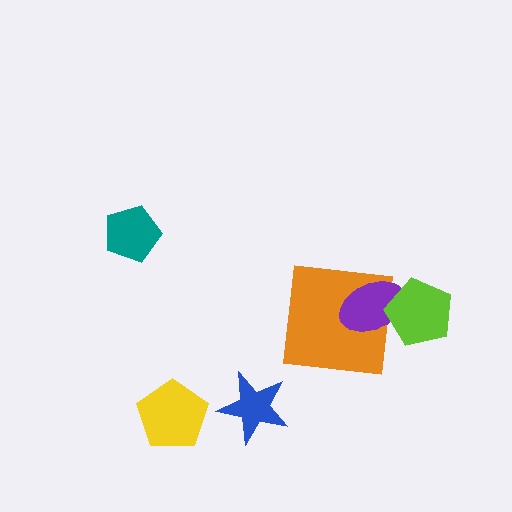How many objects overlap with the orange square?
1 object overlaps with the orange square.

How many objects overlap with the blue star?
0 objects overlap with the blue star.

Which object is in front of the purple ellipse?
The lime pentagon is in front of the purple ellipse.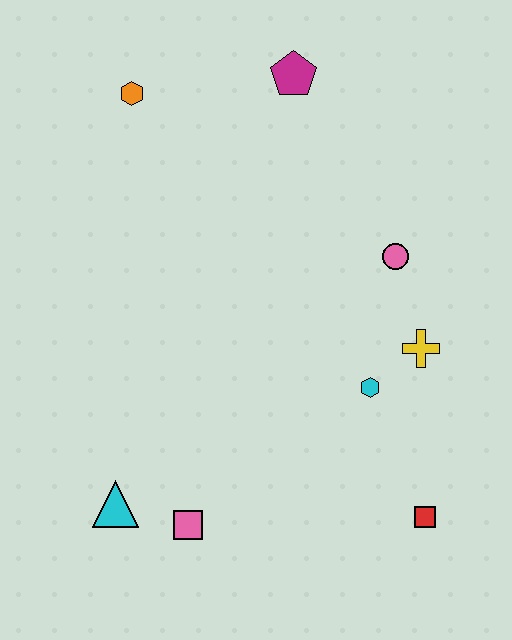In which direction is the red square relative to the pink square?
The red square is to the right of the pink square.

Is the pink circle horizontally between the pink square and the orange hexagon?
No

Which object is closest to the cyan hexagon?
The yellow cross is closest to the cyan hexagon.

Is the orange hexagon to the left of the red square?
Yes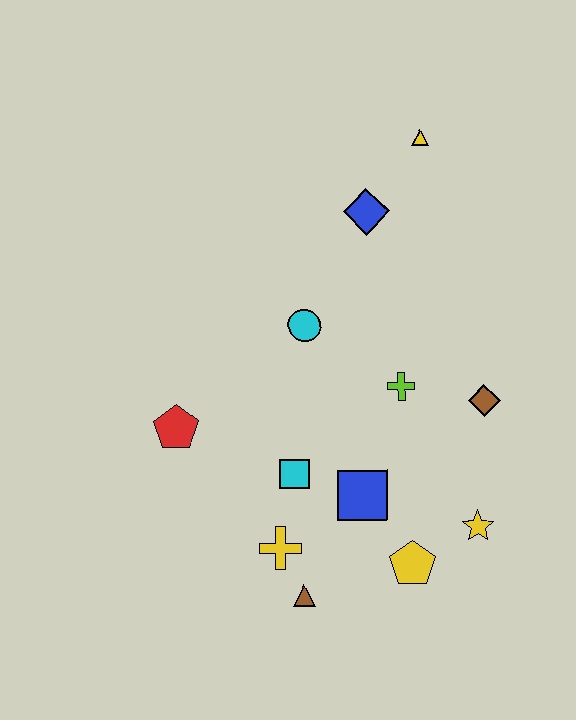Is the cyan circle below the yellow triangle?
Yes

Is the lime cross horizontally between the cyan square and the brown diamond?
Yes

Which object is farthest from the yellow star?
The yellow triangle is farthest from the yellow star.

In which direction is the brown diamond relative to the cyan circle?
The brown diamond is to the right of the cyan circle.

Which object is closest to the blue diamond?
The yellow triangle is closest to the blue diamond.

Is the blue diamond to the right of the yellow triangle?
No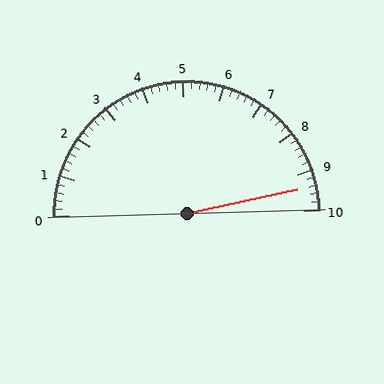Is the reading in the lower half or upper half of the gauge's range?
The reading is in the upper half of the range (0 to 10).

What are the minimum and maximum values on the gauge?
The gauge ranges from 0 to 10.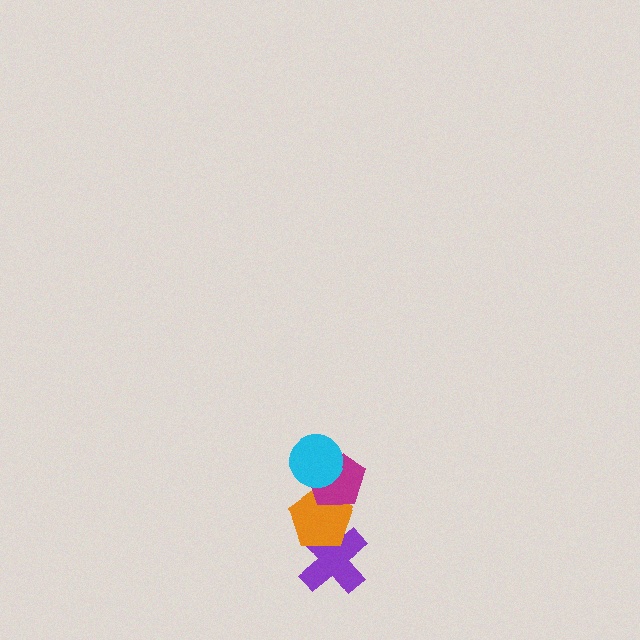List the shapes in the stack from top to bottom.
From top to bottom: the cyan circle, the magenta pentagon, the orange pentagon, the purple cross.